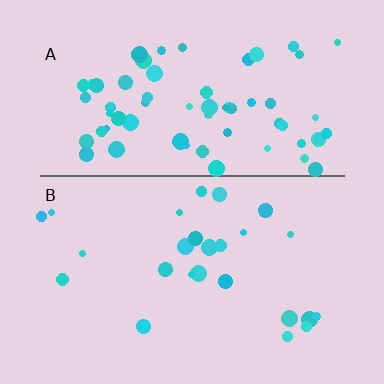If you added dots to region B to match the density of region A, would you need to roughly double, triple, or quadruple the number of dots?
Approximately triple.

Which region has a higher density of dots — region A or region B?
A (the top).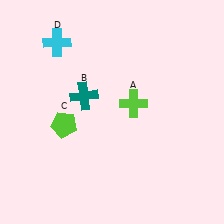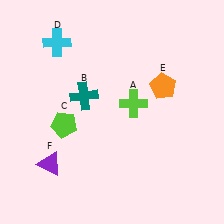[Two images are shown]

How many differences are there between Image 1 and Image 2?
There are 2 differences between the two images.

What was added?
An orange pentagon (E), a purple triangle (F) were added in Image 2.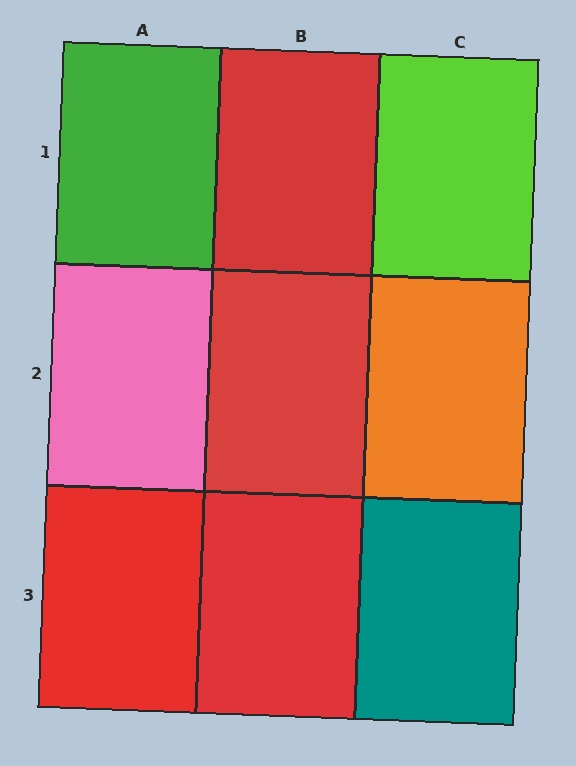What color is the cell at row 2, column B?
Red.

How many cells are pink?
1 cell is pink.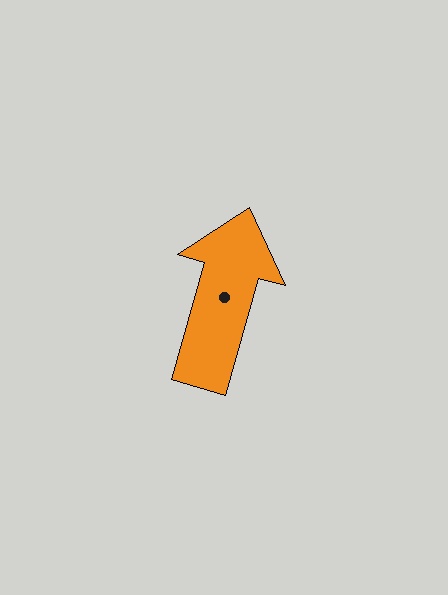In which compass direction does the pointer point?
North.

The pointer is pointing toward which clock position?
Roughly 1 o'clock.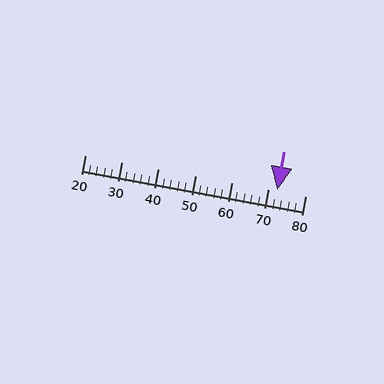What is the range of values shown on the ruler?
The ruler shows values from 20 to 80.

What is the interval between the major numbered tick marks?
The major tick marks are spaced 10 units apart.